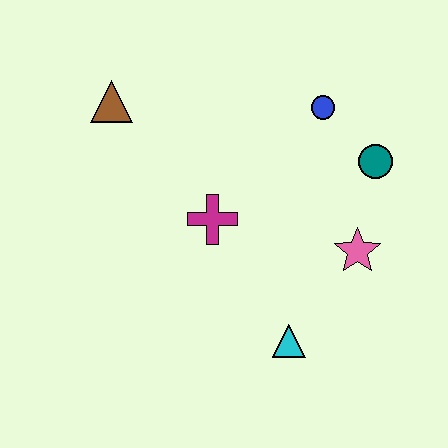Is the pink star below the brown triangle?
Yes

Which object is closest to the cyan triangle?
The pink star is closest to the cyan triangle.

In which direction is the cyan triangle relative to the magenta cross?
The cyan triangle is below the magenta cross.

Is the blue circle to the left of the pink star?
Yes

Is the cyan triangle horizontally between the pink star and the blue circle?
No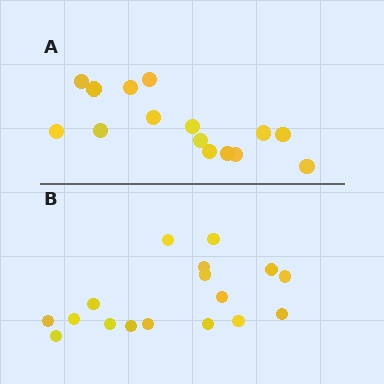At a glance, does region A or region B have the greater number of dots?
Region B (the bottom region) has more dots.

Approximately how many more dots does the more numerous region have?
Region B has just a few more — roughly 2 or 3 more dots than region A.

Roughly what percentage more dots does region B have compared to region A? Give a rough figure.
About 15% more.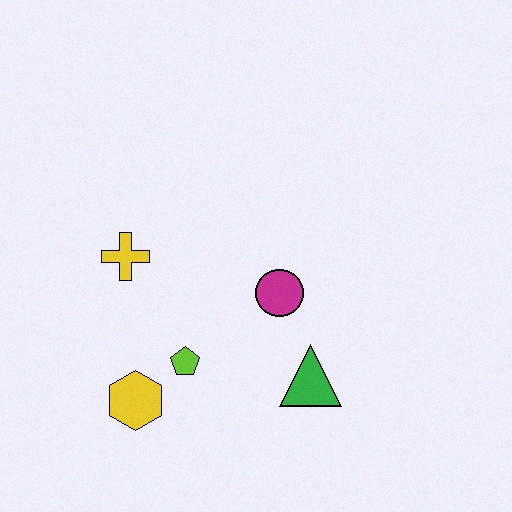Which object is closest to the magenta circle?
The green triangle is closest to the magenta circle.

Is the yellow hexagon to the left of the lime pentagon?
Yes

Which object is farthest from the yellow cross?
The green triangle is farthest from the yellow cross.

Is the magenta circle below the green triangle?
No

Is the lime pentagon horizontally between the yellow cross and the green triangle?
Yes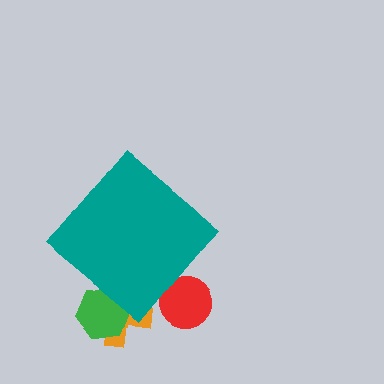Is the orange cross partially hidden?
Yes, the orange cross is partially hidden behind the teal diamond.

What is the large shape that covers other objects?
A teal diamond.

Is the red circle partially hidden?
Yes, the red circle is partially hidden behind the teal diamond.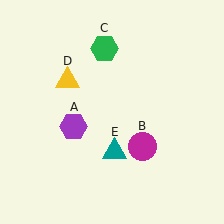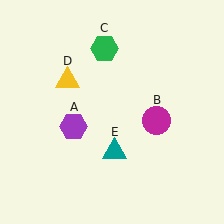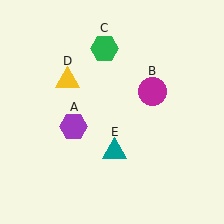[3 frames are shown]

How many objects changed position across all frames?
1 object changed position: magenta circle (object B).